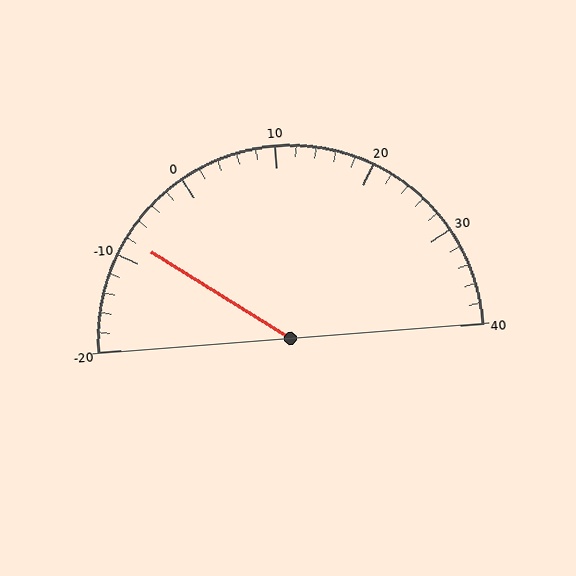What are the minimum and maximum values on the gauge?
The gauge ranges from -20 to 40.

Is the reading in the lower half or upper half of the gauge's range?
The reading is in the lower half of the range (-20 to 40).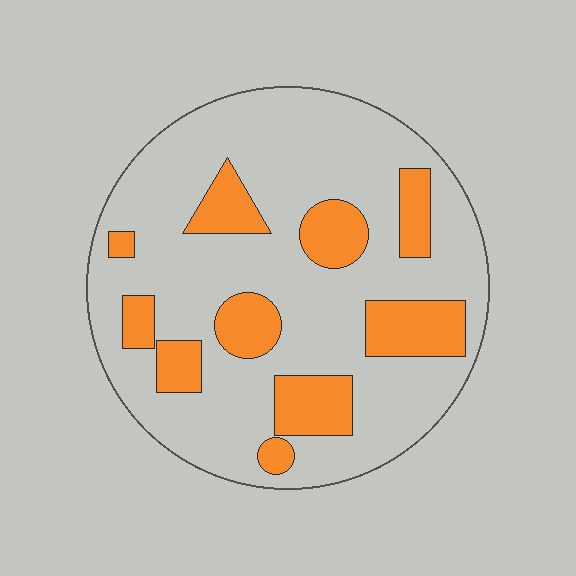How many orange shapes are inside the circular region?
10.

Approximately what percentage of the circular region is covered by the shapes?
Approximately 25%.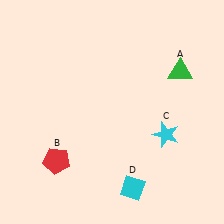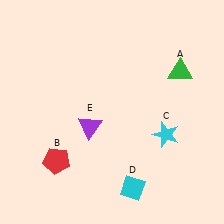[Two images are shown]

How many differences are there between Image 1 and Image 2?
There is 1 difference between the two images.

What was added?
A purple triangle (E) was added in Image 2.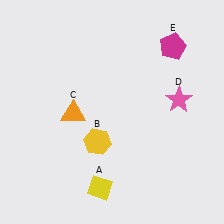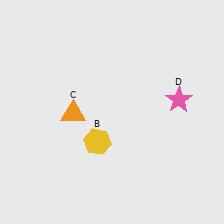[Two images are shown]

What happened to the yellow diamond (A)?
The yellow diamond (A) was removed in Image 2. It was in the bottom-left area of Image 1.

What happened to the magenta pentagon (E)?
The magenta pentagon (E) was removed in Image 2. It was in the top-right area of Image 1.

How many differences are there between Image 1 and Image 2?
There are 2 differences between the two images.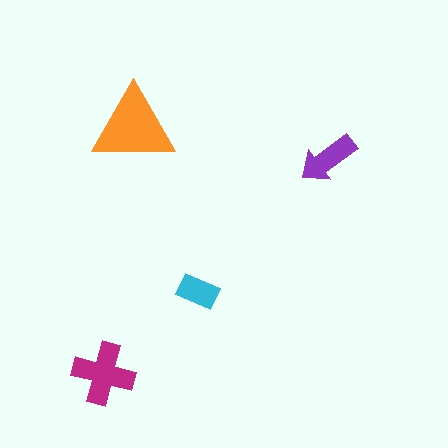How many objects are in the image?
There are 4 objects in the image.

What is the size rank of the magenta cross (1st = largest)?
2nd.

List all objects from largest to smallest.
The orange triangle, the magenta cross, the purple arrow, the cyan rectangle.